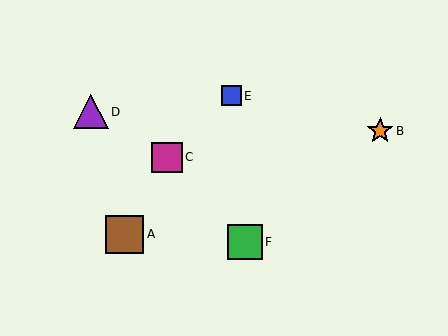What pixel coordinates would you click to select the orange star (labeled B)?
Click at (380, 131) to select the orange star B.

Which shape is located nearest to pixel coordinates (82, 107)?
The purple triangle (labeled D) at (91, 112) is nearest to that location.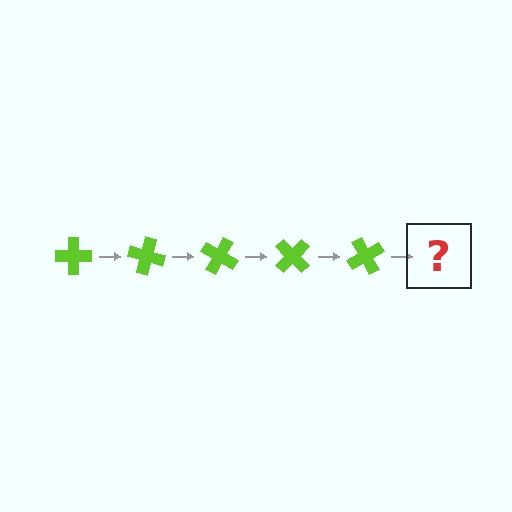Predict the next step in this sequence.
The next step is a lime cross rotated 75 degrees.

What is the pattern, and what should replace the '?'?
The pattern is that the cross rotates 15 degrees each step. The '?' should be a lime cross rotated 75 degrees.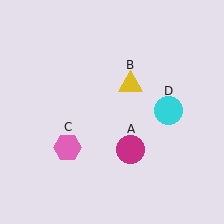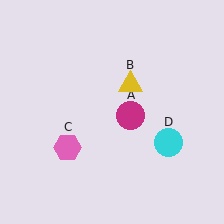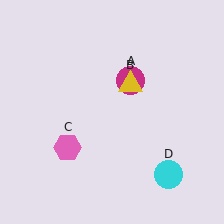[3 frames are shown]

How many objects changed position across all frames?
2 objects changed position: magenta circle (object A), cyan circle (object D).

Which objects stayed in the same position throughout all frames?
Yellow triangle (object B) and pink hexagon (object C) remained stationary.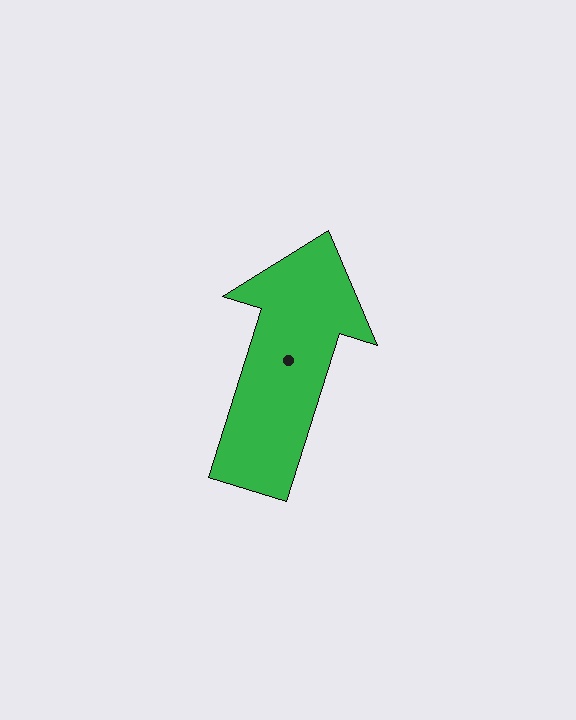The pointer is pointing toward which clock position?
Roughly 1 o'clock.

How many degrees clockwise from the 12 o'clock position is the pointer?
Approximately 17 degrees.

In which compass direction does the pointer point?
North.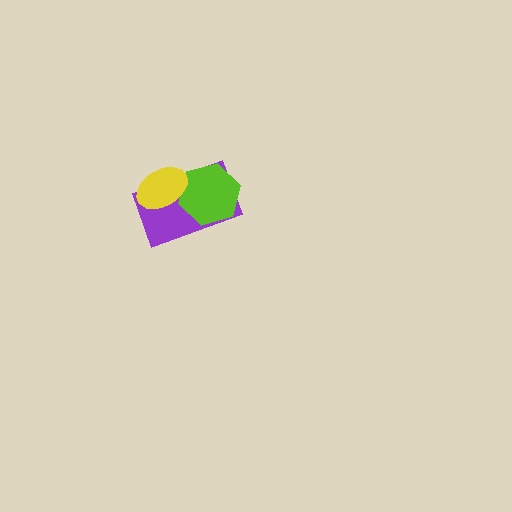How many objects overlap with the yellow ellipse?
2 objects overlap with the yellow ellipse.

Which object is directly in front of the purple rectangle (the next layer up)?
The lime hexagon is directly in front of the purple rectangle.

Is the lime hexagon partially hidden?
Yes, it is partially covered by another shape.